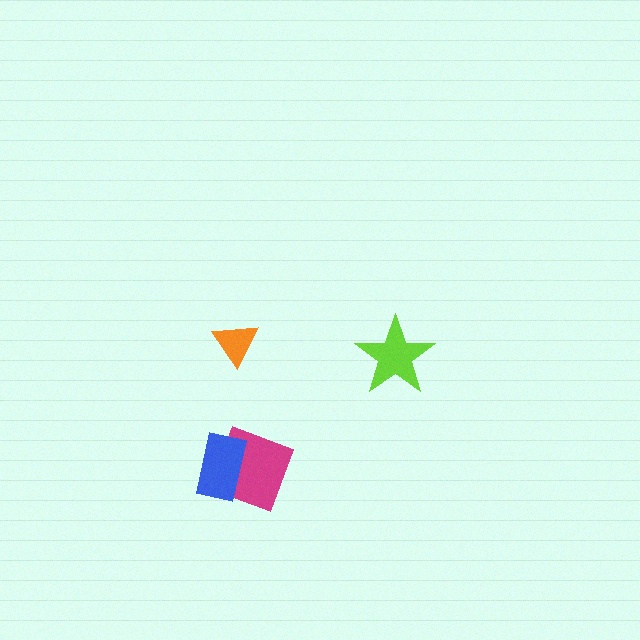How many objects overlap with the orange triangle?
0 objects overlap with the orange triangle.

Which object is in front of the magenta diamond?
The blue rectangle is in front of the magenta diamond.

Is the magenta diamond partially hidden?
Yes, it is partially covered by another shape.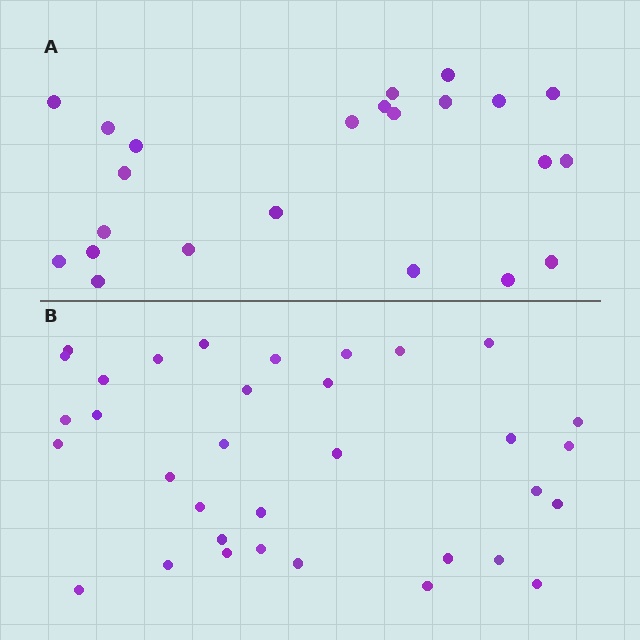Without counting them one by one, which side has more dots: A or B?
Region B (the bottom region) has more dots.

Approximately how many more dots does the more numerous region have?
Region B has roughly 12 or so more dots than region A.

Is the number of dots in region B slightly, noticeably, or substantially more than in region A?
Region B has substantially more. The ratio is roughly 1.5 to 1.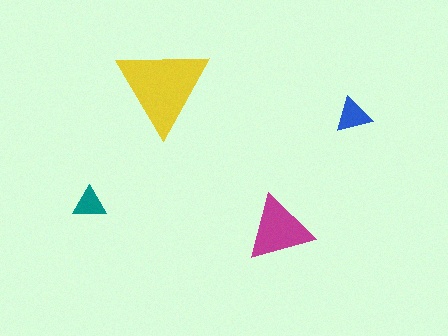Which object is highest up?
The yellow triangle is topmost.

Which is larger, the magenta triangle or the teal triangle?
The magenta one.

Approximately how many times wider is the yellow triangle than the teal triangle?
About 2.5 times wider.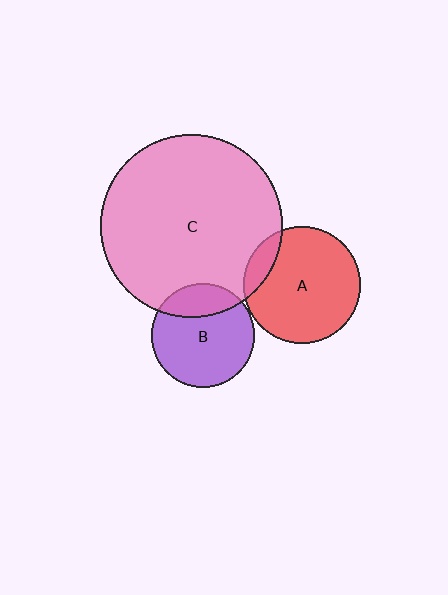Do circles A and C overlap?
Yes.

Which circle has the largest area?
Circle C (pink).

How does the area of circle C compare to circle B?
Approximately 3.1 times.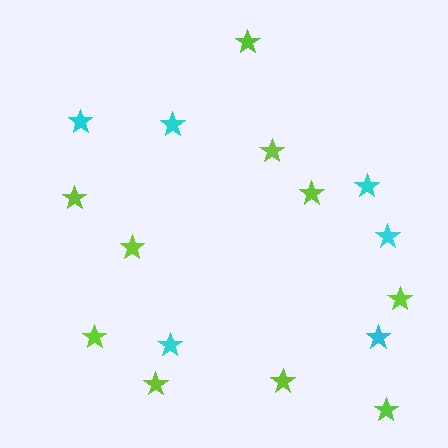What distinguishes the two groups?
There are 2 groups: one group of lime stars (10) and one group of cyan stars (6).